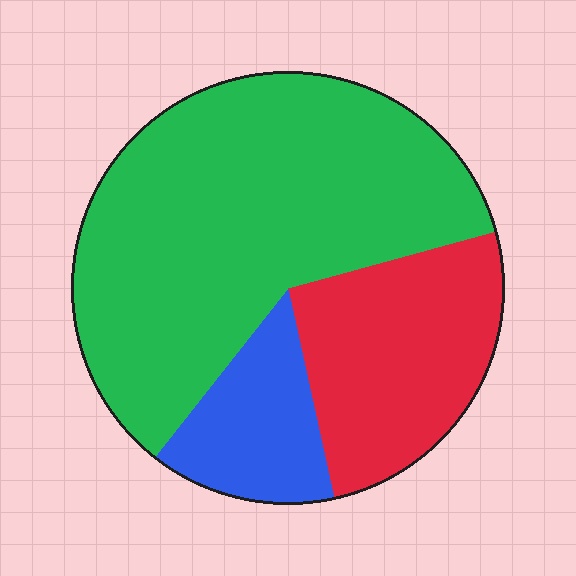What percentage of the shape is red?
Red takes up about one quarter (1/4) of the shape.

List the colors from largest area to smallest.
From largest to smallest: green, red, blue.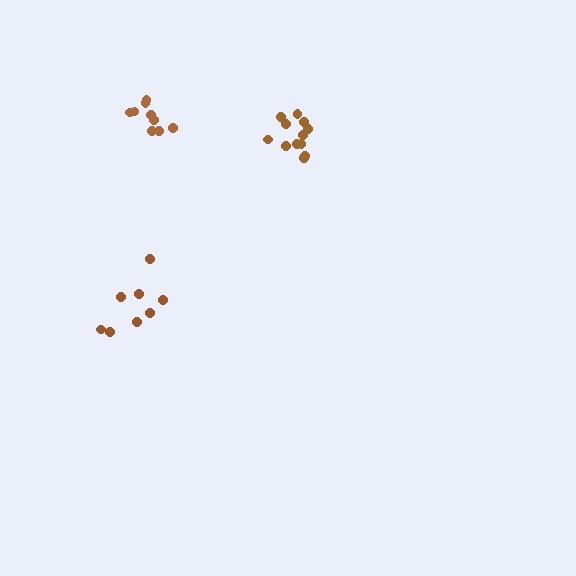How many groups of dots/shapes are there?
There are 3 groups.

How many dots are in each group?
Group 1: 9 dots, Group 2: 12 dots, Group 3: 8 dots (29 total).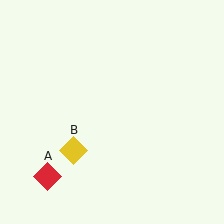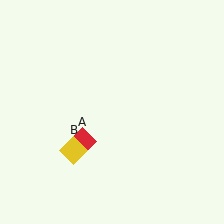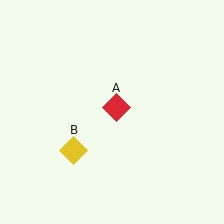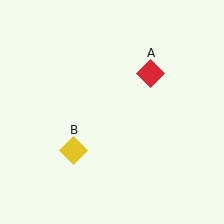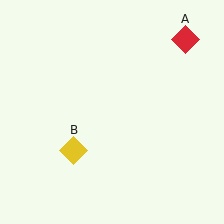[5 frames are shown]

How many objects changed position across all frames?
1 object changed position: red diamond (object A).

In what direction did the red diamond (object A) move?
The red diamond (object A) moved up and to the right.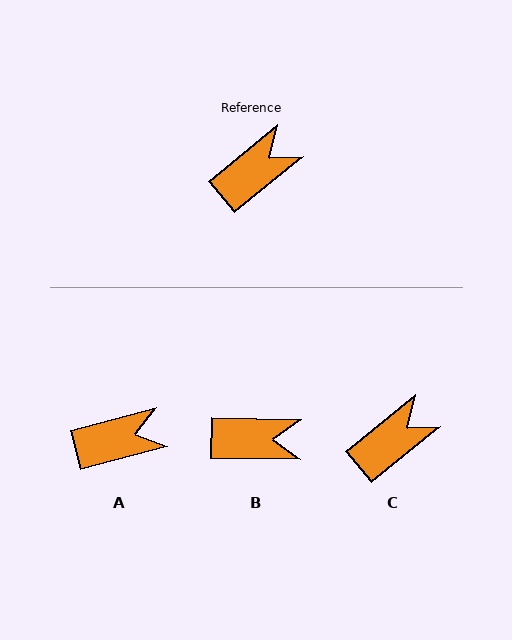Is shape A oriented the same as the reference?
No, it is off by about 24 degrees.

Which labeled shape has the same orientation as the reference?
C.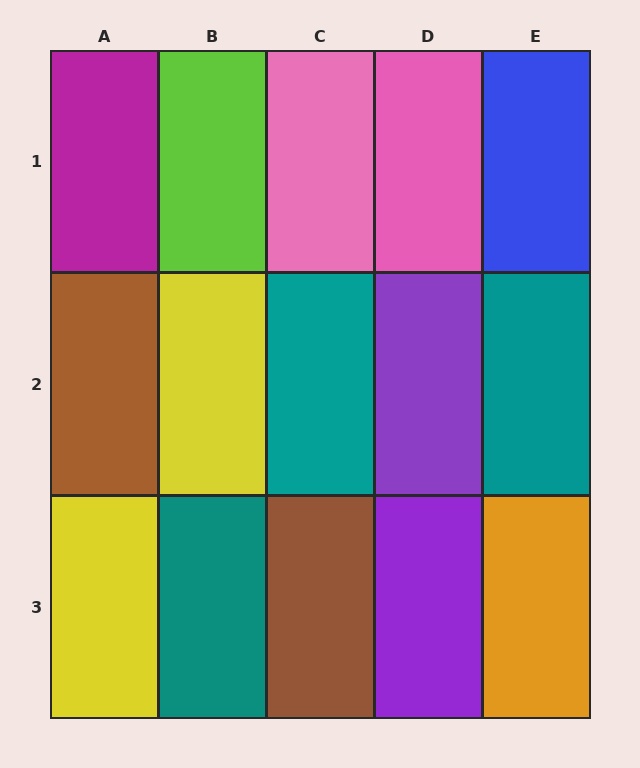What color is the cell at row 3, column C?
Brown.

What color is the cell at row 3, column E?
Orange.